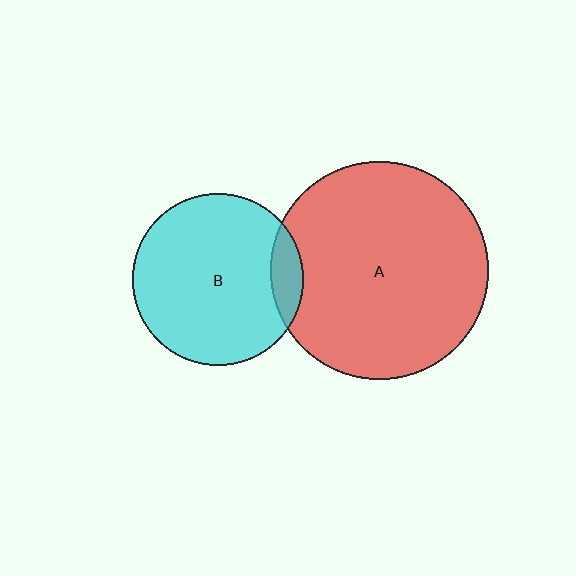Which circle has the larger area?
Circle A (red).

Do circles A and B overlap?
Yes.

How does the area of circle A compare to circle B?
Approximately 1.6 times.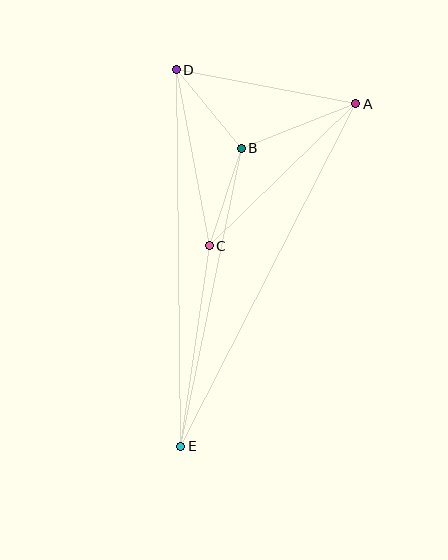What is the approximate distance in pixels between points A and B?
The distance between A and B is approximately 123 pixels.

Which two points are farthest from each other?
Points A and E are farthest from each other.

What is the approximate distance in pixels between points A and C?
The distance between A and C is approximately 204 pixels.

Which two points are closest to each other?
Points B and D are closest to each other.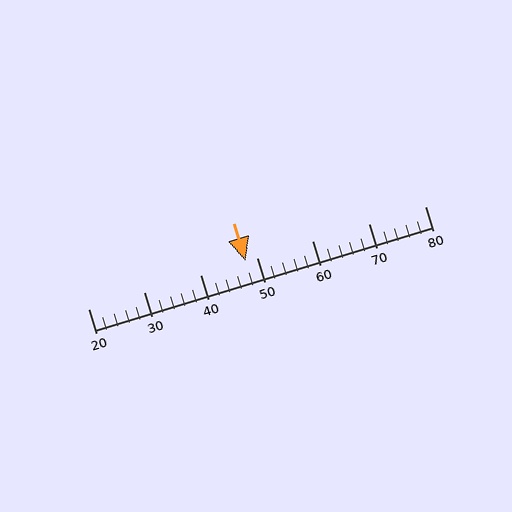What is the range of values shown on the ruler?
The ruler shows values from 20 to 80.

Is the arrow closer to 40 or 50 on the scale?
The arrow is closer to 50.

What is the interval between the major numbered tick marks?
The major tick marks are spaced 10 units apart.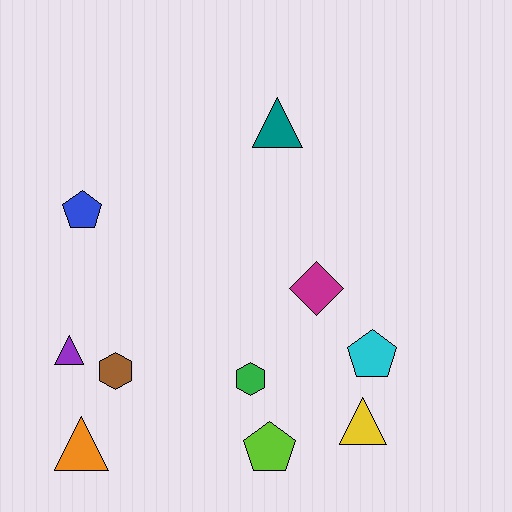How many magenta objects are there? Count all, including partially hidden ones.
There is 1 magenta object.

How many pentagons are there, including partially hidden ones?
There are 3 pentagons.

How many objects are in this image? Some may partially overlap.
There are 10 objects.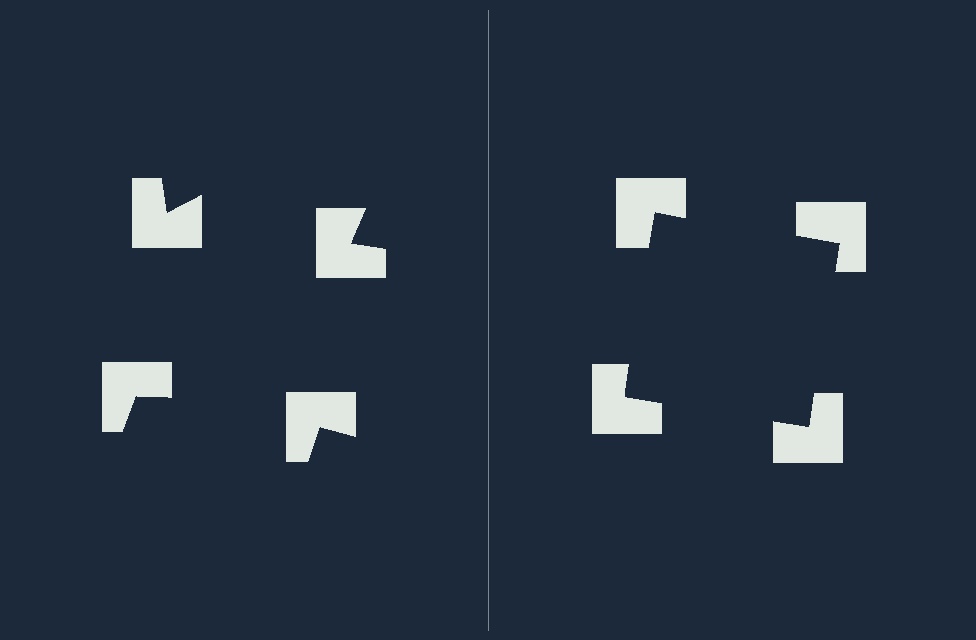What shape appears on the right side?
An illusory square.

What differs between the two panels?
The notched squares are positioned identically on both sides; only the wedge orientations differ. On the right they align to a square; on the left they are misaligned.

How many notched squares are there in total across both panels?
8 — 4 on each side.